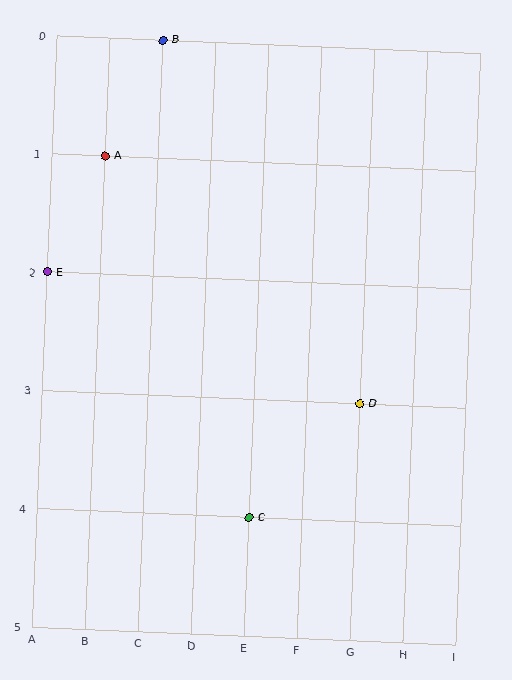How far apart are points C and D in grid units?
Points C and D are 2 columns and 1 row apart (about 2.2 grid units diagonally).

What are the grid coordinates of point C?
Point C is at grid coordinates (E, 4).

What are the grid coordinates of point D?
Point D is at grid coordinates (G, 3).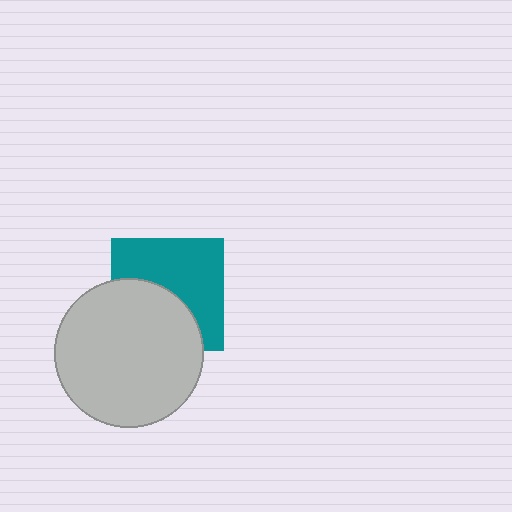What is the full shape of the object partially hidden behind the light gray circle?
The partially hidden object is a teal square.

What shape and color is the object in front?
The object in front is a light gray circle.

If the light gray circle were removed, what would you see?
You would see the complete teal square.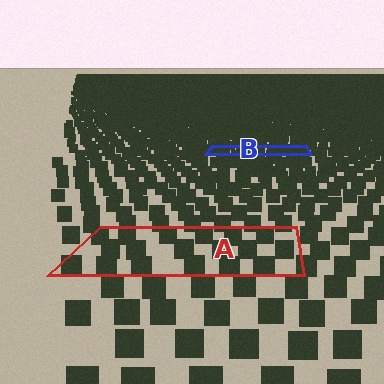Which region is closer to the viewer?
Region A is closer. The texture elements there are larger and more spread out.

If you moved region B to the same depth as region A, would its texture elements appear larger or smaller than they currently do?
They would appear larger. At a closer depth, the same texture elements are projected at a bigger on-screen size.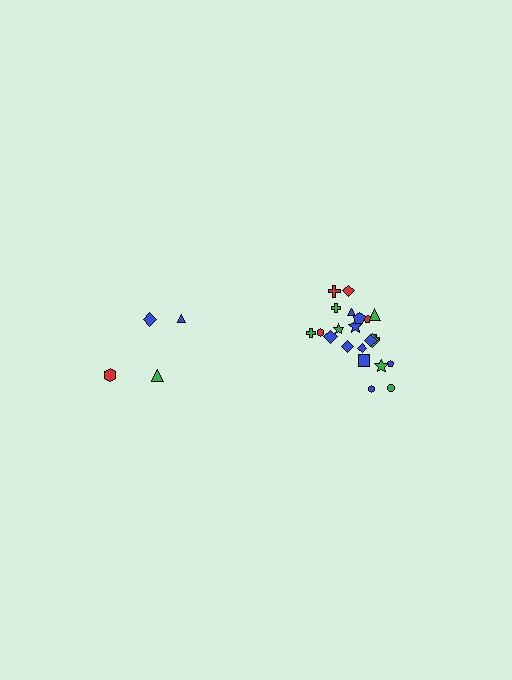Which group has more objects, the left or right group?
The right group.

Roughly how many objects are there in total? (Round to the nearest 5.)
Roughly 25 objects in total.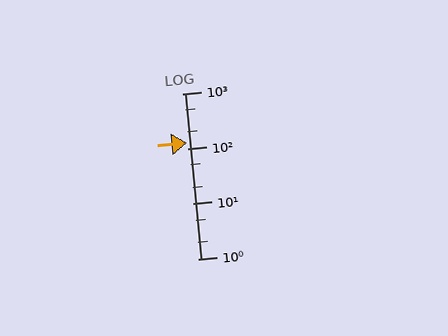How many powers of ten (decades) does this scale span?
The scale spans 3 decades, from 1 to 1000.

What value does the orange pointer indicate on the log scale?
The pointer indicates approximately 130.